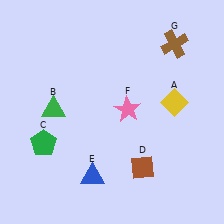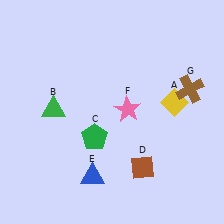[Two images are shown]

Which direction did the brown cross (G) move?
The brown cross (G) moved down.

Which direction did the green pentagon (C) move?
The green pentagon (C) moved right.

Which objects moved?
The objects that moved are: the green pentagon (C), the brown cross (G).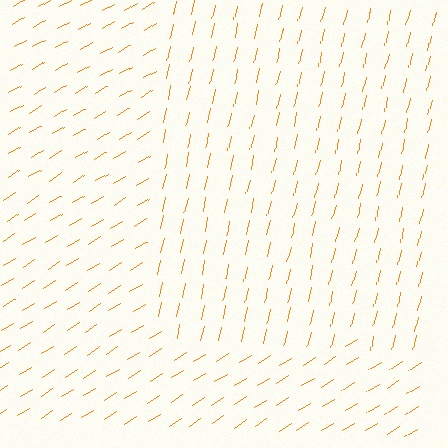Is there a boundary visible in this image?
Yes, there is a texture boundary formed by a change in line orientation.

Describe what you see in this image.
The image is filled with small orange line segments. A rectangle region in the image has lines oriented differently from the surrounding lines, creating a visible texture boundary.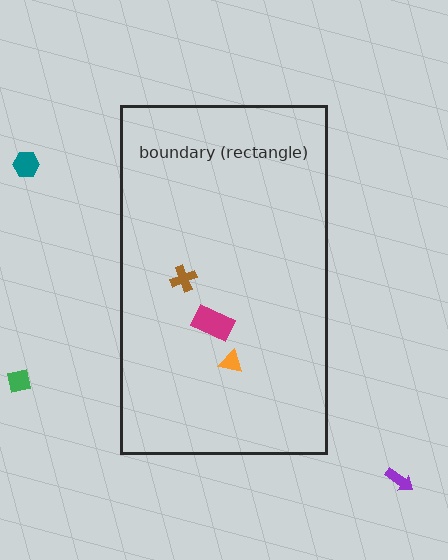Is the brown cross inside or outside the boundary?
Inside.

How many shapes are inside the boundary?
3 inside, 3 outside.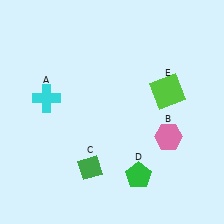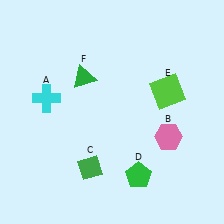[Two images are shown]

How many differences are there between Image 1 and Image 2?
There is 1 difference between the two images.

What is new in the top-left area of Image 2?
A green triangle (F) was added in the top-left area of Image 2.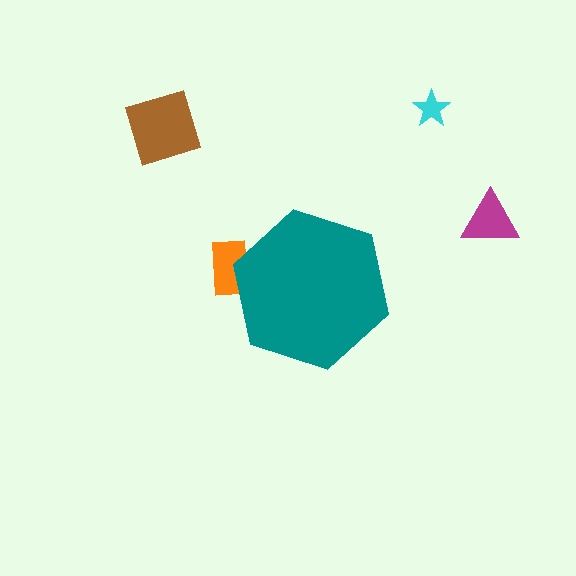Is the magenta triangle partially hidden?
No, the magenta triangle is fully visible.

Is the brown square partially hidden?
No, the brown square is fully visible.